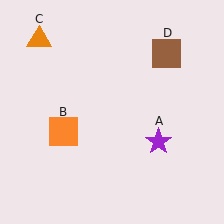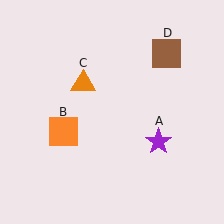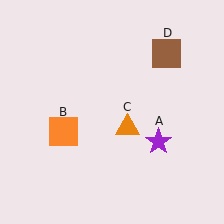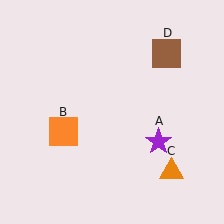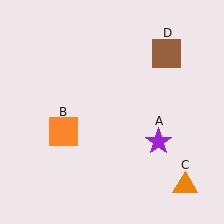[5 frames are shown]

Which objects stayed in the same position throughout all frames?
Purple star (object A) and orange square (object B) and brown square (object D) remained stationary.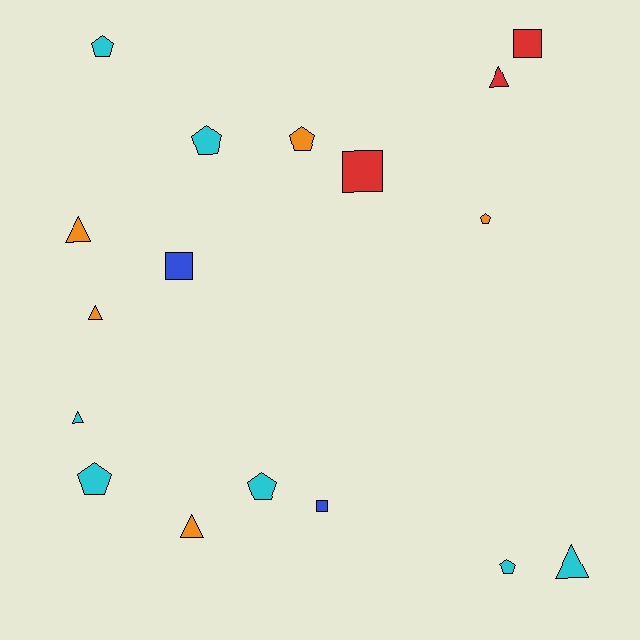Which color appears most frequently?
Cyan, with 7 objects.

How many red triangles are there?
There is 1 red triangle.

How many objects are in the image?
There are 17 objects.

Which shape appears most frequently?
Pentagon, with 7 objects.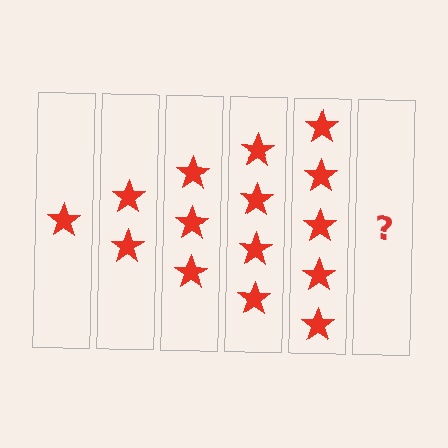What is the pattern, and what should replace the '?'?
The pattern is that each step adds one more star. The '?' should be 6 stars.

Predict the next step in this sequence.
The next step is 6 stars.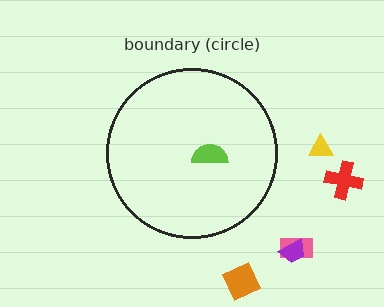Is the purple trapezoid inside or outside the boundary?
Outside.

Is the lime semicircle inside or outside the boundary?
Inside.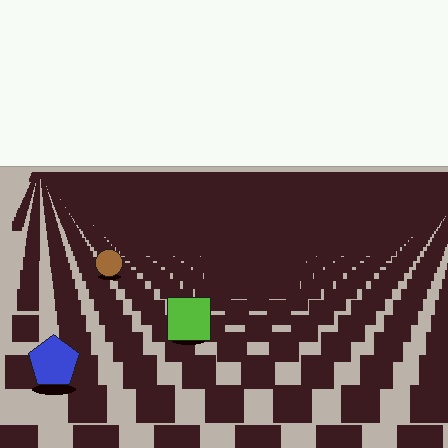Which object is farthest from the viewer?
The brown circle is farthest from the viewer. It appears smaller and the ground texture around it is denser.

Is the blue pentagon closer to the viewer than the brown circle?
Yes. The blue pentagon is closer — you can tell from the texture gradient: the ground texture is coarser near it.